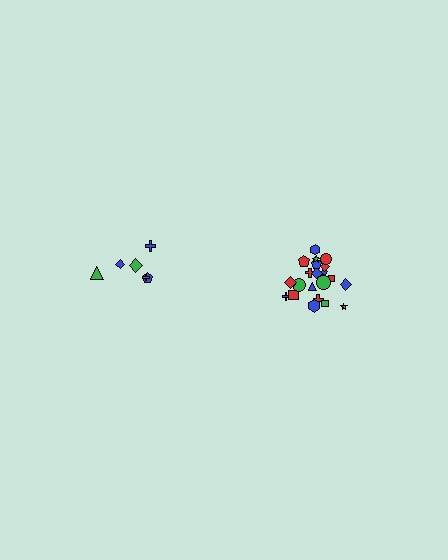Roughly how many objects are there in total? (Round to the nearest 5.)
Roughly 30 objects in total.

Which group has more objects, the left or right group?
The right group.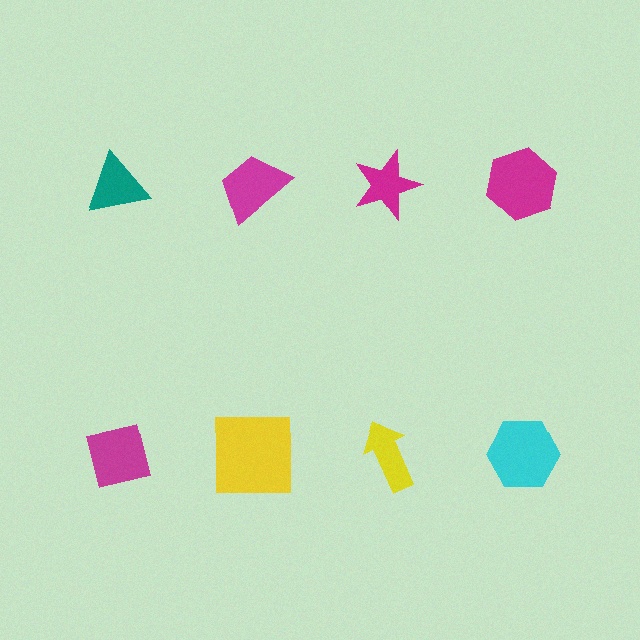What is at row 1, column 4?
A magenta hexagon.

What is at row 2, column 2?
A yellow square.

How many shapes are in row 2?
4 shapes.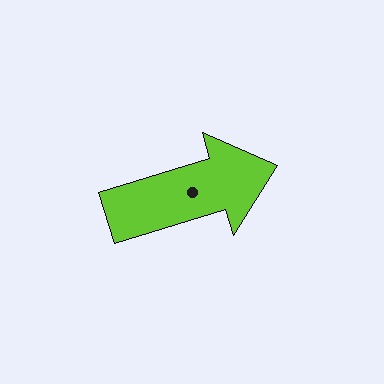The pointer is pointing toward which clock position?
Roughly 2 o'clock.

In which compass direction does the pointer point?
East.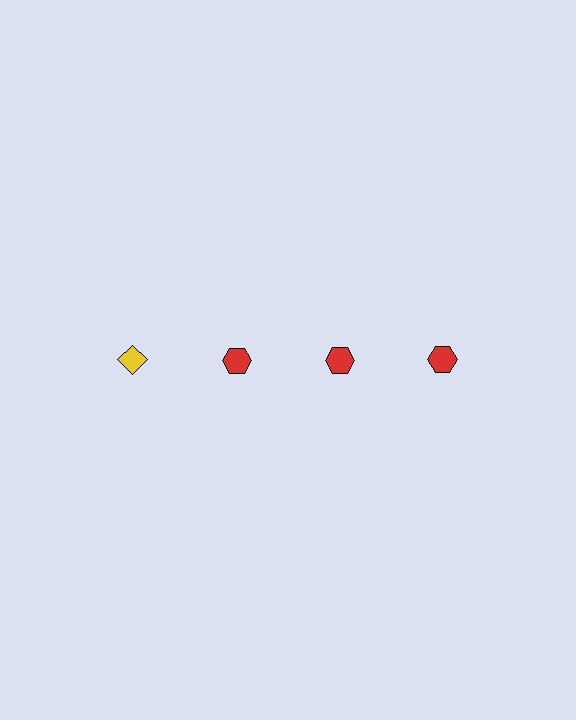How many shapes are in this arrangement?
There are 4 shapes arranged in a grid pattern.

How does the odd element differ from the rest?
It differs in both color (yellow instead of red) and shape (diamond instead of hexagon).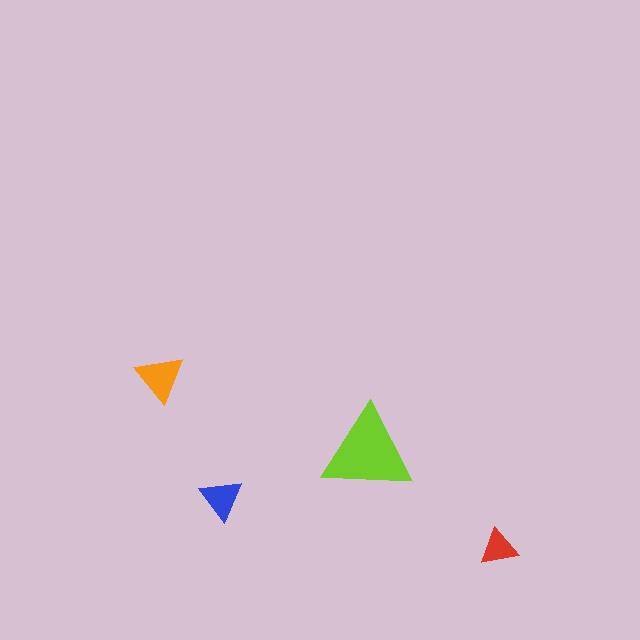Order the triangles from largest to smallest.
the lime one, the orange one, the blue one, the red one.